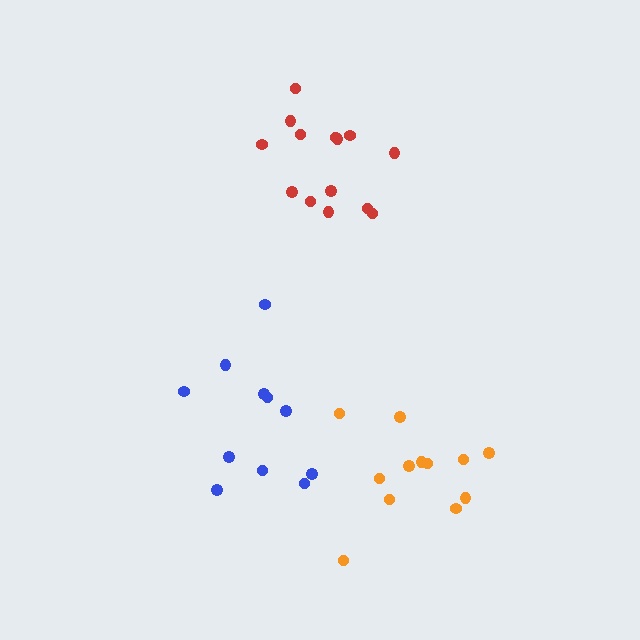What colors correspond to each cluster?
The clusters are colored: orange, blue, red.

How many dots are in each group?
Group 1: 12 dots, Group 2: 11 dots, Group 3: 14 dots (37 total).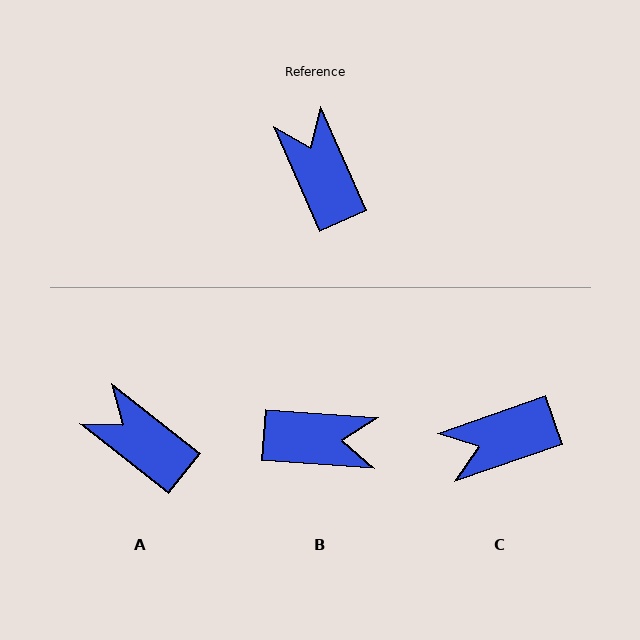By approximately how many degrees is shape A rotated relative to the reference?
Approximately 29 degrees counter-clockwise.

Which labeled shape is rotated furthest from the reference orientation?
B, about 118 degrees away.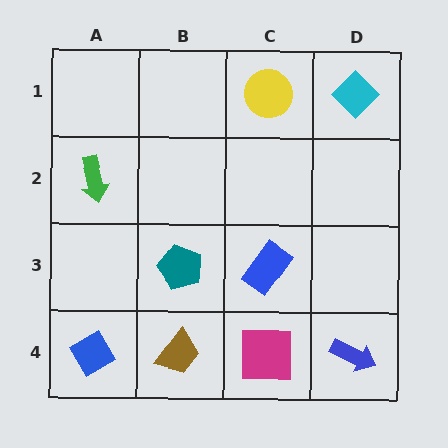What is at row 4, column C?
A magenta square.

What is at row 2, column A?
A green arrow.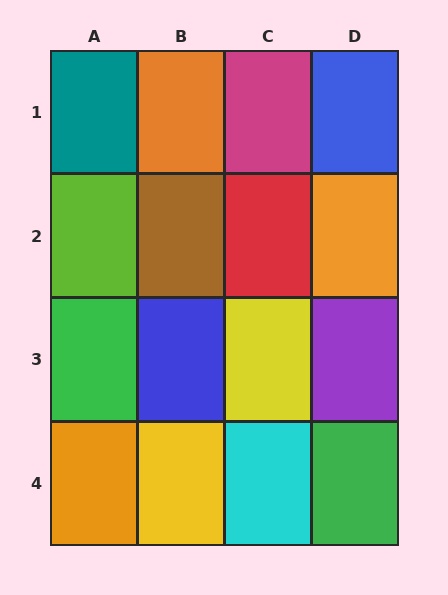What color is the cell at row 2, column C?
Red.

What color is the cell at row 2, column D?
Orange.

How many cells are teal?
1 cell is teal.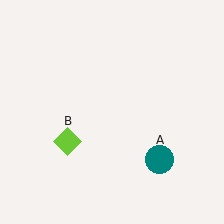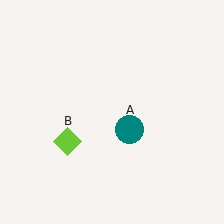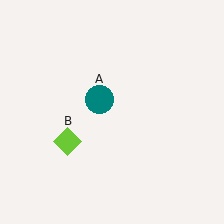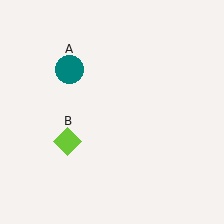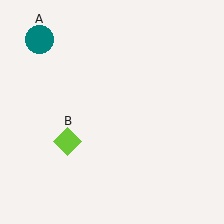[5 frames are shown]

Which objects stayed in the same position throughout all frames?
Lime diamond (object B) remained stationary.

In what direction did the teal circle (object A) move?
The teal circle (object A) moved up and to the left.